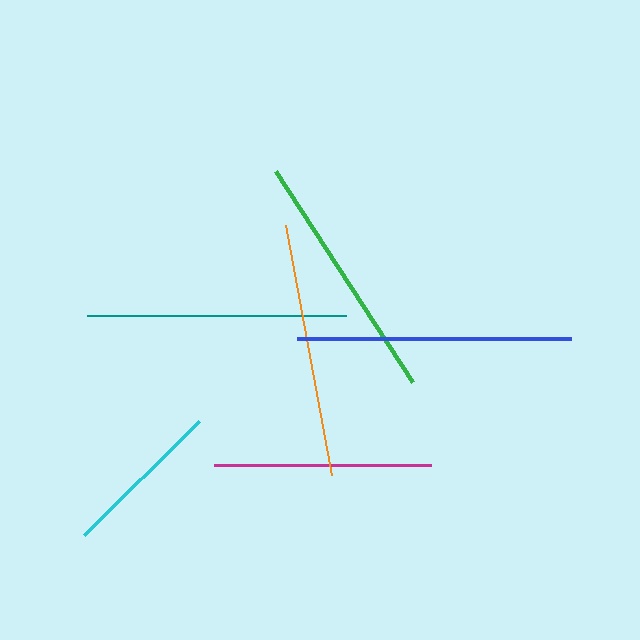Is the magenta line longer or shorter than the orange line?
The orange line is longer than the magenta line.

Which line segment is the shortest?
The cyan line is the shortest at approximately 162 pixels.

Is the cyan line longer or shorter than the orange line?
The orange line is longer than the cyan line.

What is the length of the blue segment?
The blue segment is approximately 274 pixels long.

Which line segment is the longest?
The blue line is the longest at approximately 274 pixels.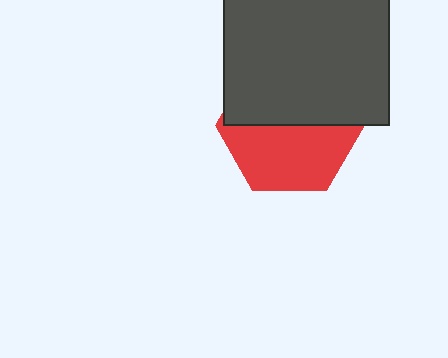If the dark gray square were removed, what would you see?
You would see the complete red hexagon.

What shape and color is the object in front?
The object in front is a dark gray square.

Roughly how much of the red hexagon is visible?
About half of it is visible (roughly 51%).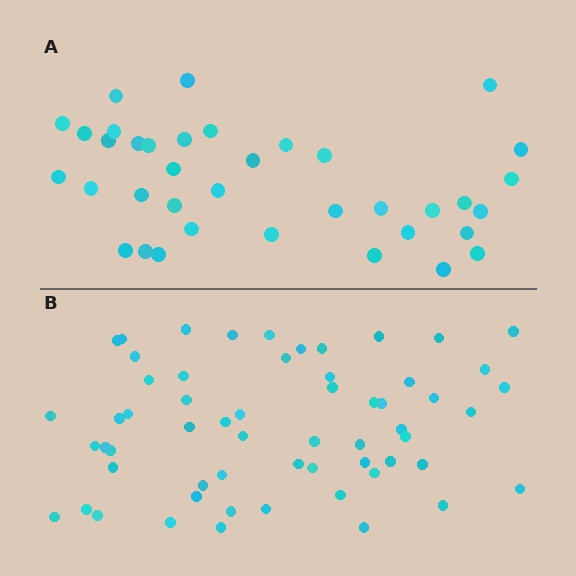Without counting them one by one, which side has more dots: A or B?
Region B (the bottom region) has more dots.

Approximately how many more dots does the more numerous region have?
Region B has approximately 20 more dots than region A.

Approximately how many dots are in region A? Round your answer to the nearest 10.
About 40 dots. (The exact count is 37, which rounds to 40.)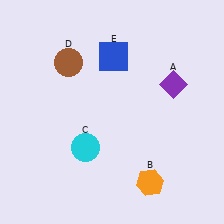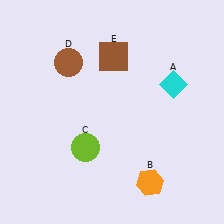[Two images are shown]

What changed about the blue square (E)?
In Image 1, E is blue. In Image 2, it changed to brown.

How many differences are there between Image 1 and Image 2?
There are 3 differences between the two images.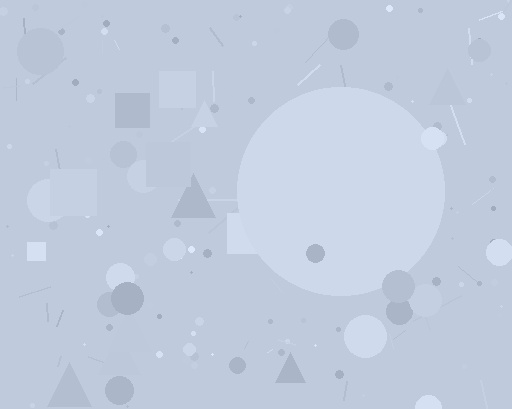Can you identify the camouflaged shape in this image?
The camouflaged shape is a circle.